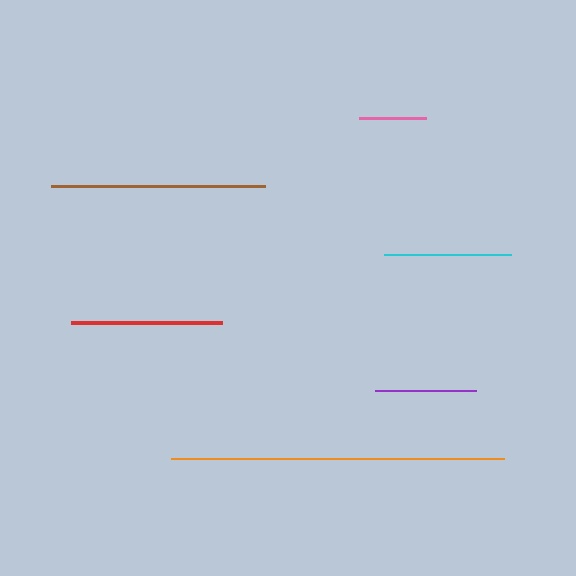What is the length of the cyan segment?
The cyan segment is approximately 127 pixels long.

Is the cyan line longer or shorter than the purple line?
The cyan line is longer than the purple line.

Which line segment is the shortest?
The pink line is the shortest at approximately 67 pixels.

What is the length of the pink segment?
The pink segment is approximately 67 pixels long.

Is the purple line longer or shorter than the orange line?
The orange line is longer than the purple line.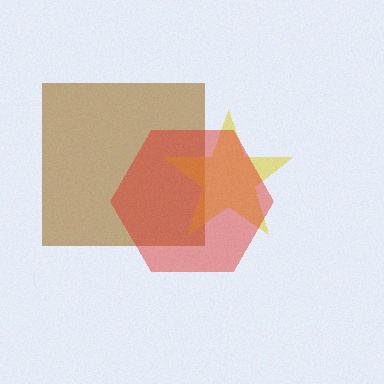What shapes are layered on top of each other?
The layered shapes are: a brown square, a yellow star, a red hexagon.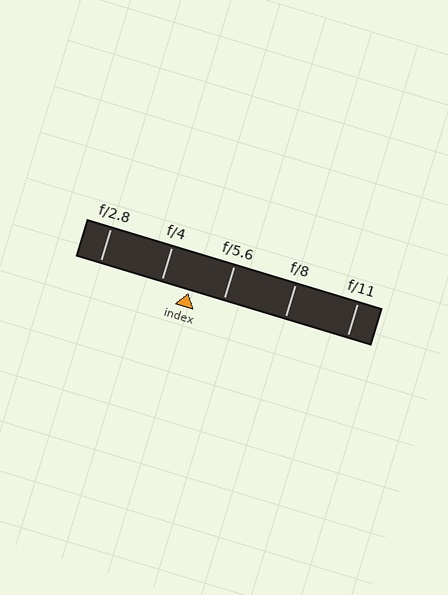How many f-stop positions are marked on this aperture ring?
There are 5 f-stop positions marked.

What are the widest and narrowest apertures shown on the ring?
The widest aperture shown is f/2.8 and the narrowest is f/11.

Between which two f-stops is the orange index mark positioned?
The index mark is between f/4 and f/5.6.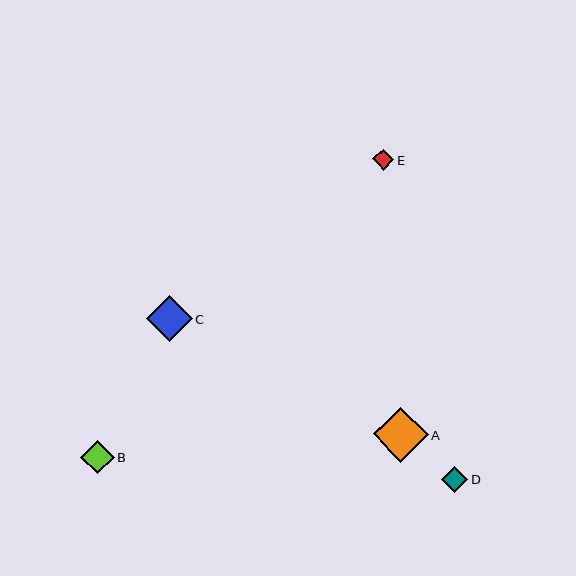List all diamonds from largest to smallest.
From largest to smallest: A, C, B, D, E.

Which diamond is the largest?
Diamond A is the largest with a size of approximately 55 pixels.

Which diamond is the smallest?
Diamond E is the smallest with a size of approximately 21 pixels.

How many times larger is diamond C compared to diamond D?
Diamond C is approximately 1.8 times the size of diamond D.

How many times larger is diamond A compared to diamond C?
Diamond A is approximately 1.2 times the size of diamond C.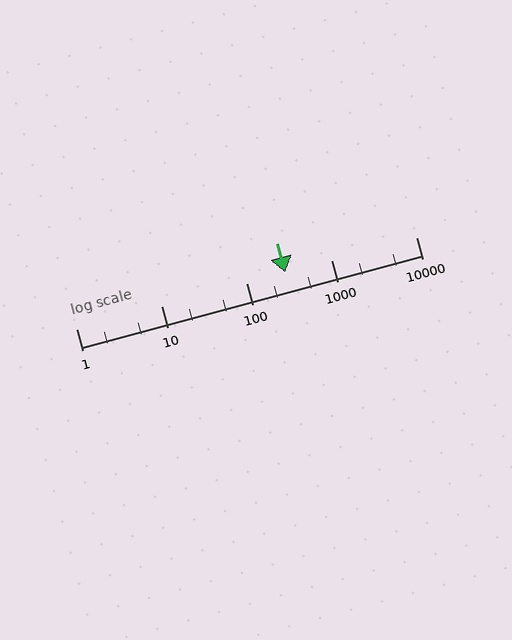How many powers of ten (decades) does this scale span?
The scale spans 4 decades, from 1 to 10000.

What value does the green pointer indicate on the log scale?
The pointer indicates approximately 290.